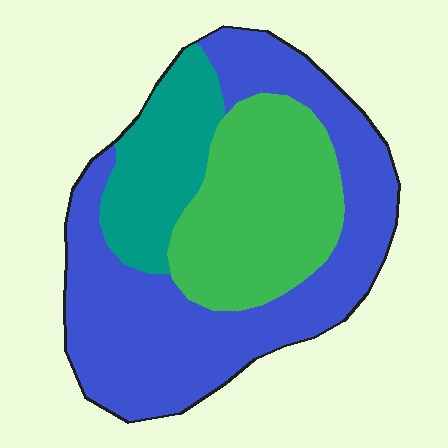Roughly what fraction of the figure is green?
Green takes up about one third (1/3) of the figure.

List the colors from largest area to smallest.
From largest to smallest: blue, green, teal.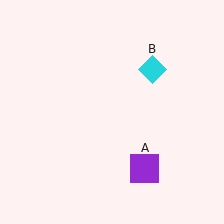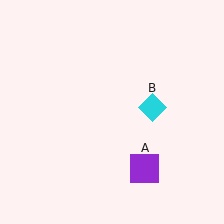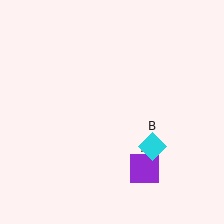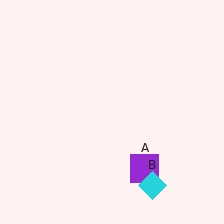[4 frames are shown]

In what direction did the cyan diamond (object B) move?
The cyan diamond (object B) moved down.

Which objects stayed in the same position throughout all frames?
Purple square (object A) remained stationary.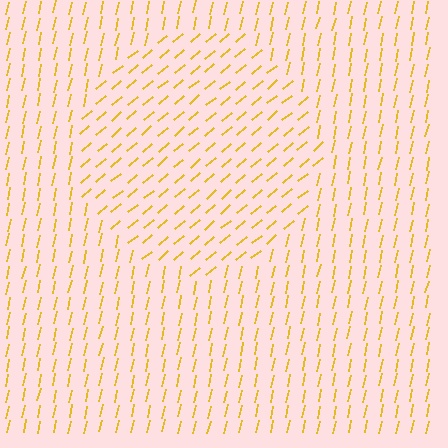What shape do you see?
I see a circle.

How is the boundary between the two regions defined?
The boundary is defined purely by a change in line orientation (approximately 38 degrees difference). All lines are the same color and thickness.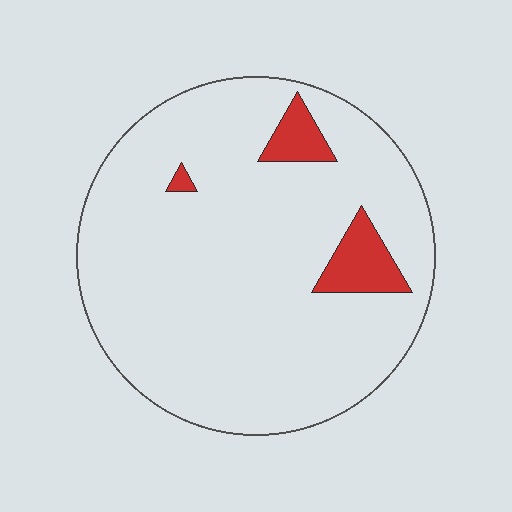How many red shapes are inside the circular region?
3.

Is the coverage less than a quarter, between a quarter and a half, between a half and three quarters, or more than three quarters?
Less than a quarter.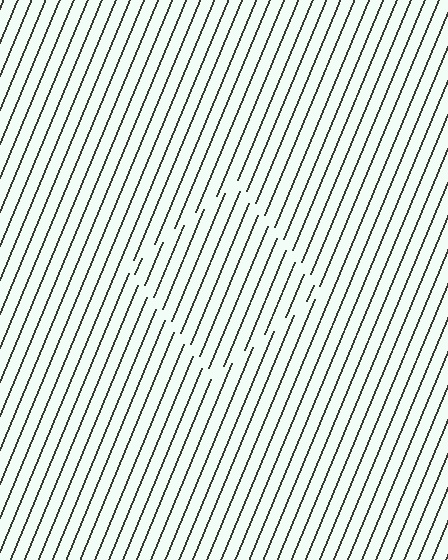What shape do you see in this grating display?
An illusory square. The interior of the shape contains the same grating, shifted by half a period — the contour is defined by the phase discontinuity where line-ends from the inner and outer gratings abut.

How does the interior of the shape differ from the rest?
The interior of the shape contains the same grating, shifted by half a period — the contour is defined by the phase discontinuity where line-ends from the inner and outer gratings abut.